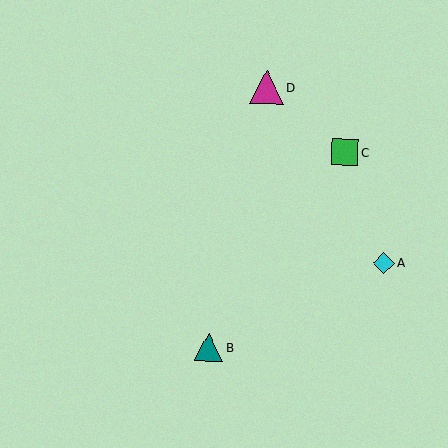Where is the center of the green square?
The center of the green square is at (345, 152).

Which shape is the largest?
The magenta triangle (labeled D) is the largest.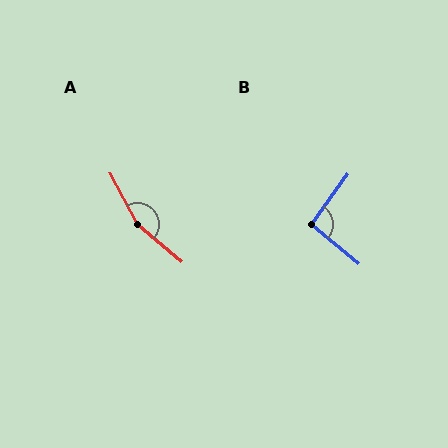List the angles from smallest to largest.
B (94°), A (158°).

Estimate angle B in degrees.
Approximately 94 degrees.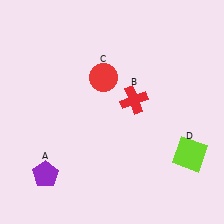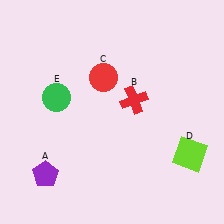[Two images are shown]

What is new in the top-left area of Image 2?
A green circle (E) was added in the top-left area of Image 2.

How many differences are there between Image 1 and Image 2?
There is 1 difference between the two images.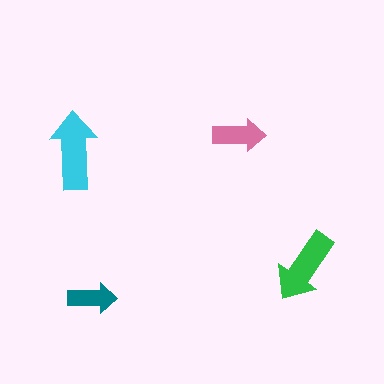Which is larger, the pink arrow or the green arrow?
The green one.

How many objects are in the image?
There are 4 objects in the image.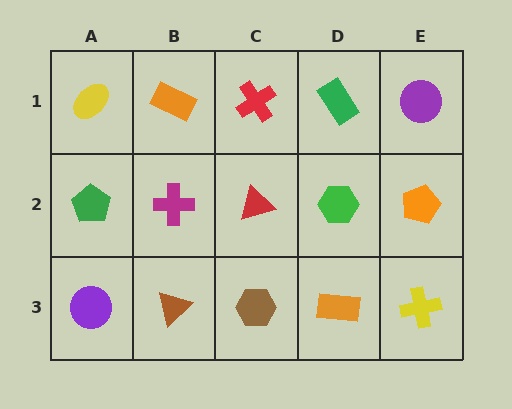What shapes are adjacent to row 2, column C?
A red cross (row 1, column C), a brown hexagon (row 3, column C), a magenta cross (row 2, column B), a green hexagon (row 2, column D).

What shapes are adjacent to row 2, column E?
A purple circle (row 1, column E), a yellow cross (row 3, column E), a green hexagon (row 2, column D).